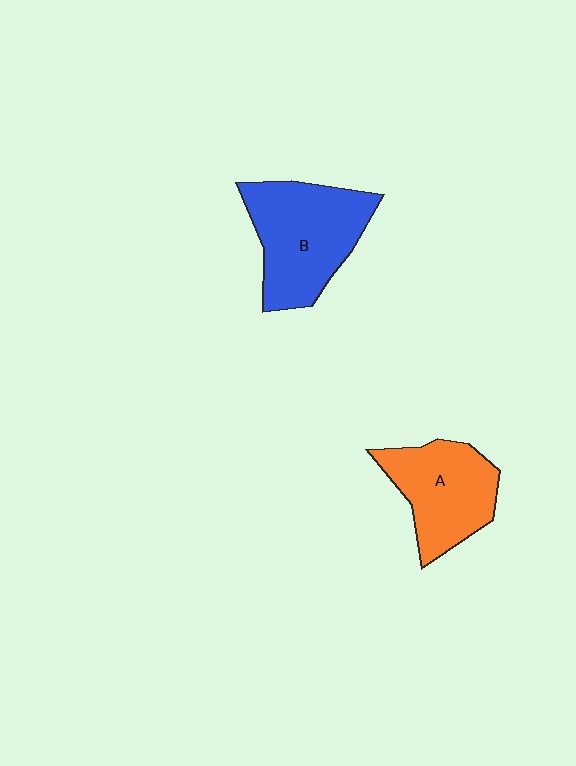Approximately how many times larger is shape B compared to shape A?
Approximately 1.2 times.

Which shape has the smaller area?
Shape A (orange).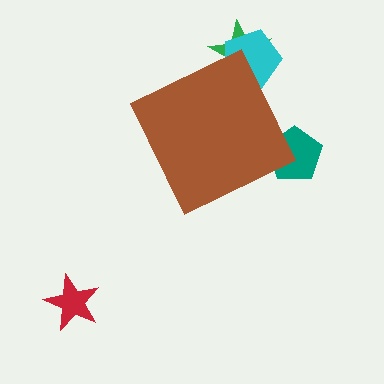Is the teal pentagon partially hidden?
Yes, the teal pentagon is partially hidden behind the brown diamond.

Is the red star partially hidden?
No, the red star is fully visible.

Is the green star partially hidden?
Yes, the green star is partially hidden behind the brown diamond.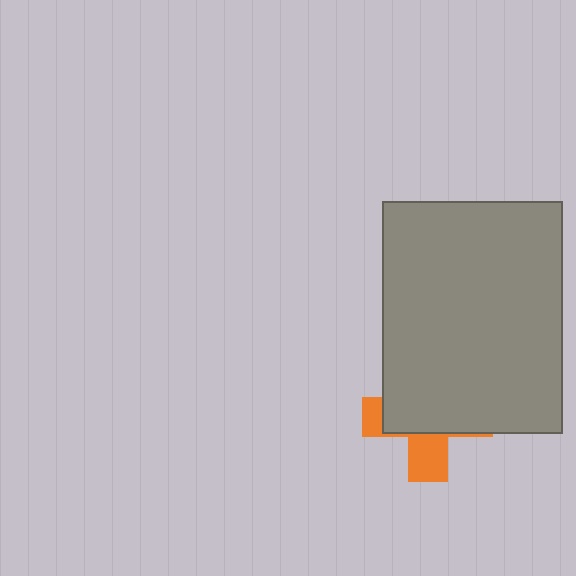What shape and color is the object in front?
The object in front is a gray rectangle.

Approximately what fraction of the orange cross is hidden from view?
Roughly 66% of the orange cross is hidden behind the gray rectangle.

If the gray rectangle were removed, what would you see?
You would see the complete orange cross.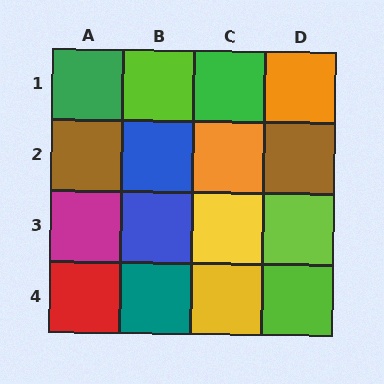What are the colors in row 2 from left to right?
Brown, blue, orange, brown.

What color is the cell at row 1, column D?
Orange.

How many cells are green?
2 cells are green.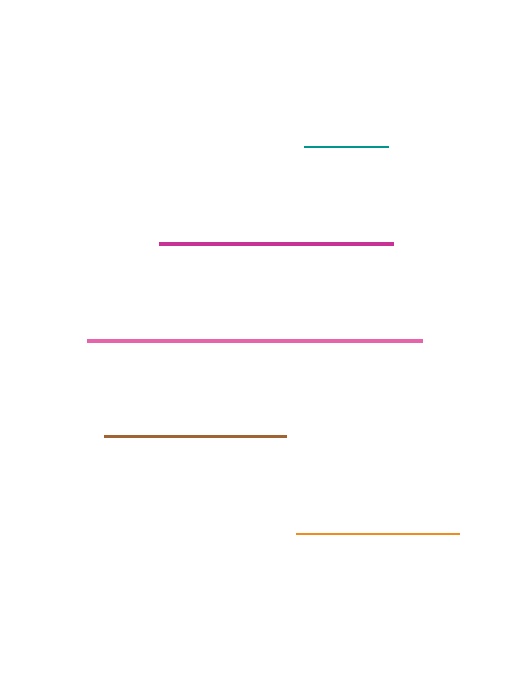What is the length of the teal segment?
The teal segment is approximately 85 pixels long.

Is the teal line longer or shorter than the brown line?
The brown line is longer than the teal line.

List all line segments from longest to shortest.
From longest to shortest: pink, magenta, brown, orange, teal.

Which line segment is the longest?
The pink line is the longest at approximately 335 pixels.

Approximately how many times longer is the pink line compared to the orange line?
The pink line is approximately 2.0 times the length of the orange line.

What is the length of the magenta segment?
The magenta segment is approximately 233 pixels long.